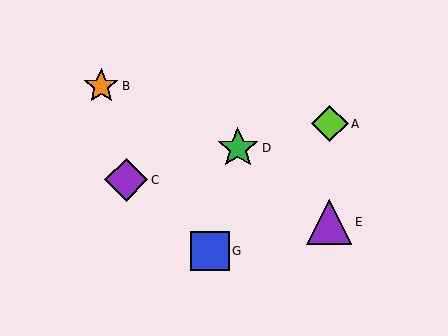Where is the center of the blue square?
The center of the blue square is at (210, 251).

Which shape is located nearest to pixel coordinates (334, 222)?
The purple triangle (labeled E) at (329, 222) is nearest to that location.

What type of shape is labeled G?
Shape G is a blue square.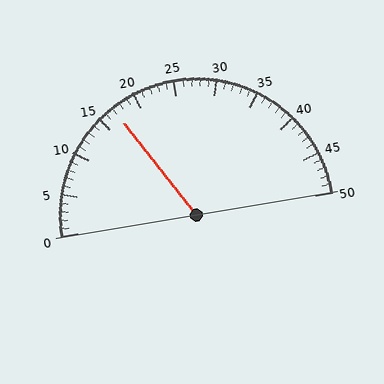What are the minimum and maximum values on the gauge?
The gauge ranges from 0 to 50.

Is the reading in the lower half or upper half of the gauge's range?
The reading is in the lower half of the range (0 to 50).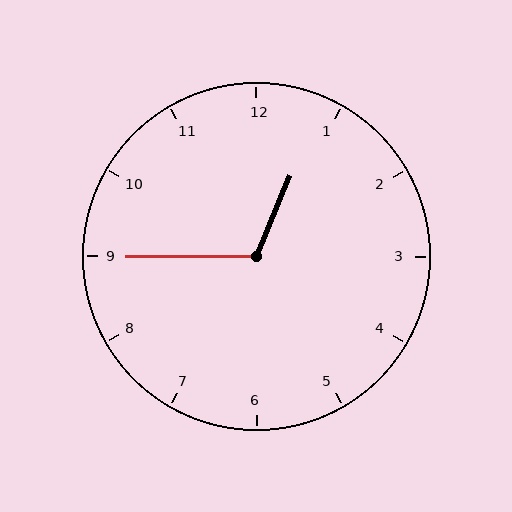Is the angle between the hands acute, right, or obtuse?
It is obtuse.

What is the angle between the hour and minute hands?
Approximately 112 degrees.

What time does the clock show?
12:45.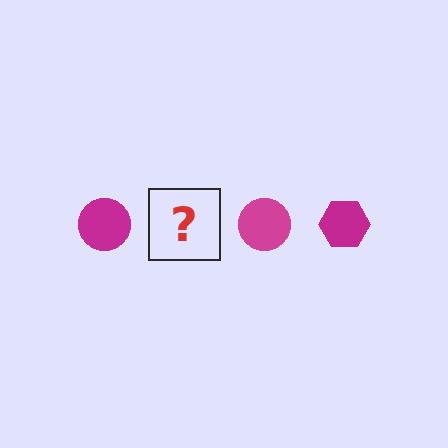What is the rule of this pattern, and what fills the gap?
The rule is that the pattern cycles through circle, hexagon shapes in magenta. The gap should be filled with a magenta hexagon.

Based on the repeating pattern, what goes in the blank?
The blank should be a magenta hexagon.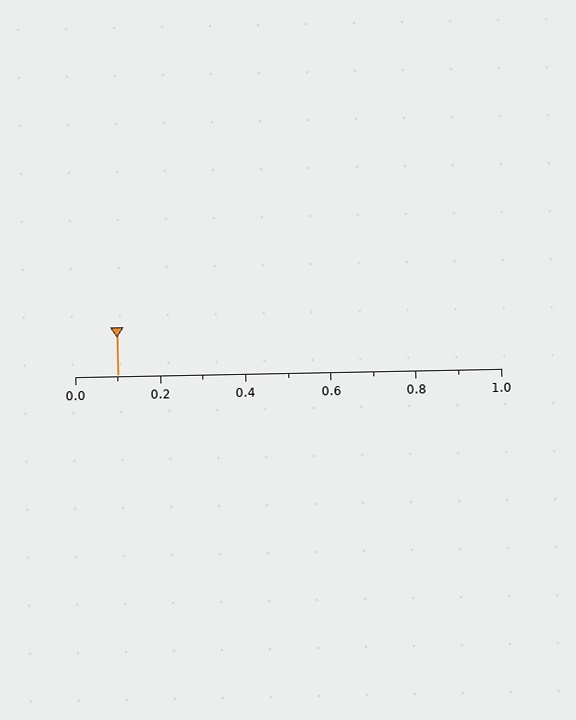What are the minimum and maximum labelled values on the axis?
The axis runs from 0.0 to 1.0.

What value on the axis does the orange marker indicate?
The marker indicates approximately 0.1.